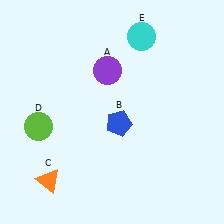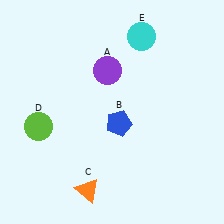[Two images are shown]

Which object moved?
The orange triangle (C) moved right.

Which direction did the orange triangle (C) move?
The orange triangle (C) moved right.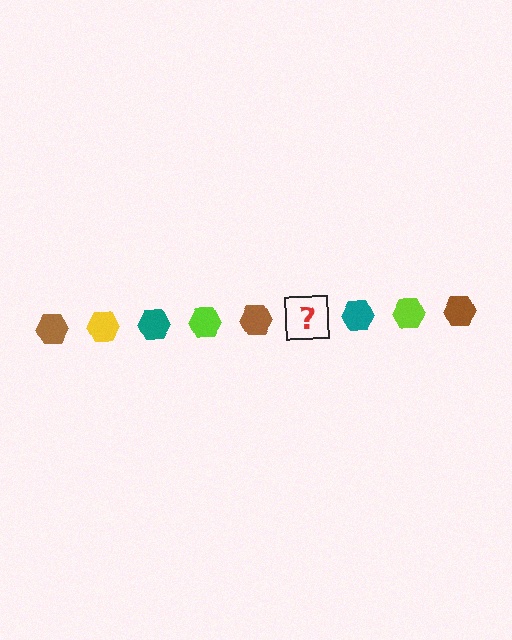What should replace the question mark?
The question mark should be replaced with a yellow hexagon.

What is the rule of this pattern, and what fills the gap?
The rule is that the pattern cycles through brown, yellow, teal, lime hexagons. The gap should be filled with a yellow hexagon.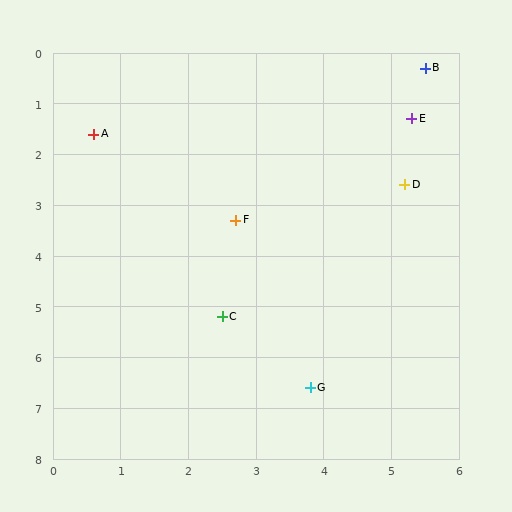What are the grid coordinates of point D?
Point D is at approximately (5.2, 2.6).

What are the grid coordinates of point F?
Point F is at approximately (2.7, 3.3).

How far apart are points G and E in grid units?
Points G and E are about 5.5 grid units apart.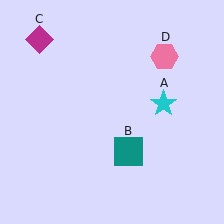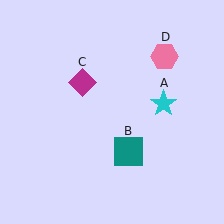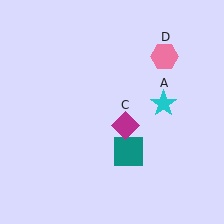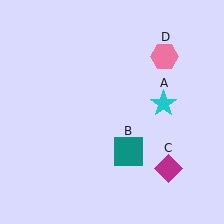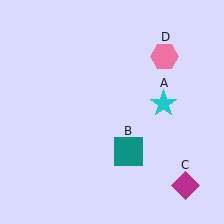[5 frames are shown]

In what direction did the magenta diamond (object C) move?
The magenta diamond (object C) moved down and to the right.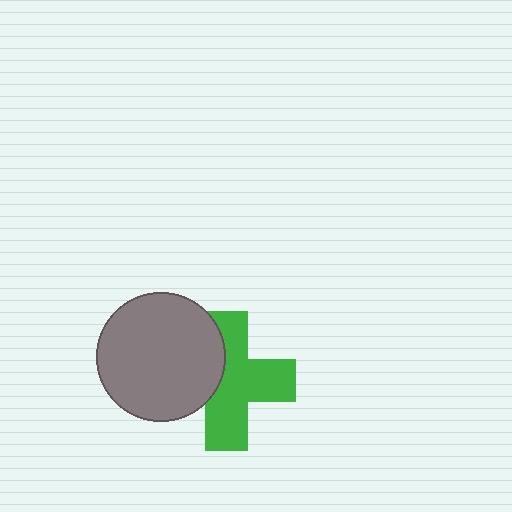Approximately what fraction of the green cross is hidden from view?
Roughly 34% of the green cross is hidden behind the gray circle.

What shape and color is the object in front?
The object in front is a gray circle.